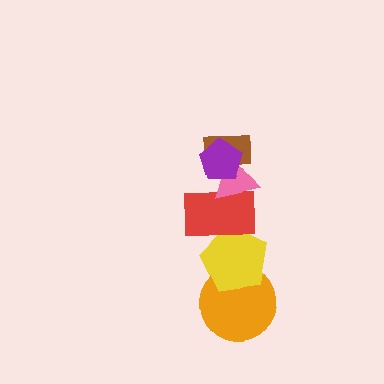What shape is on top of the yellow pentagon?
The red rectangle is on top of the yellow pentagon.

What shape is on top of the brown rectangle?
The purple pentagon is on top of the brown rectangle.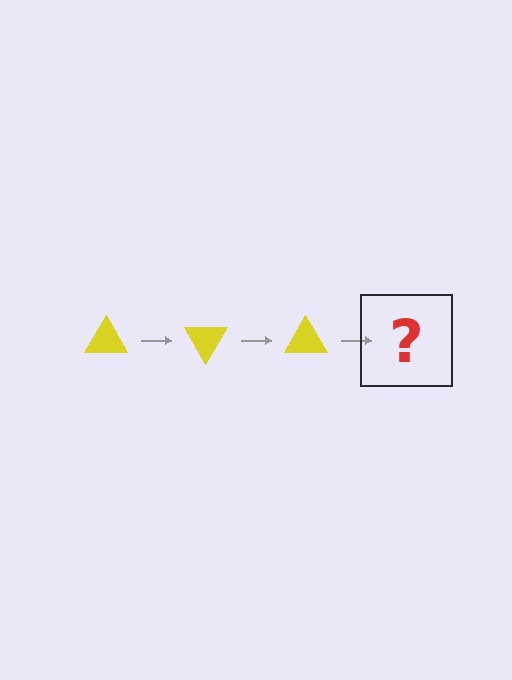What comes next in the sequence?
The next element should be a yellow triangle rotated 180 degrees.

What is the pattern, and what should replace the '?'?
The pattern is that the triangle rotates 60 degrees each step. The '?' should be a yellow triangle rotated 180 degrees.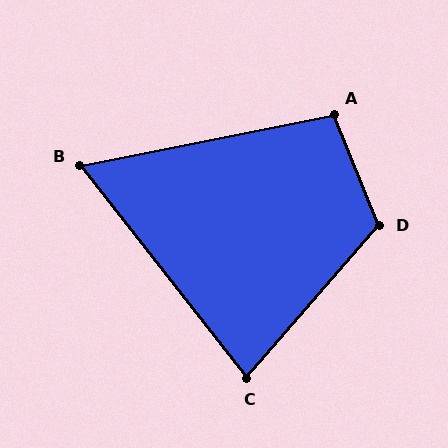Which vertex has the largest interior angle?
D, at approximately 117 degrees.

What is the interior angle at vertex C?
Approximately 79 degrees (acute).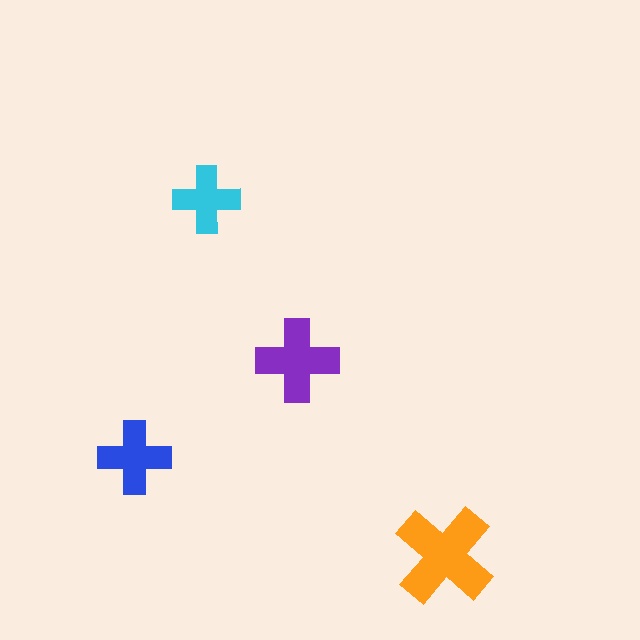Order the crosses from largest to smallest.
the orange one, the purple one, the blue one, the cyan one.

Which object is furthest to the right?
The orange cross is rightmost.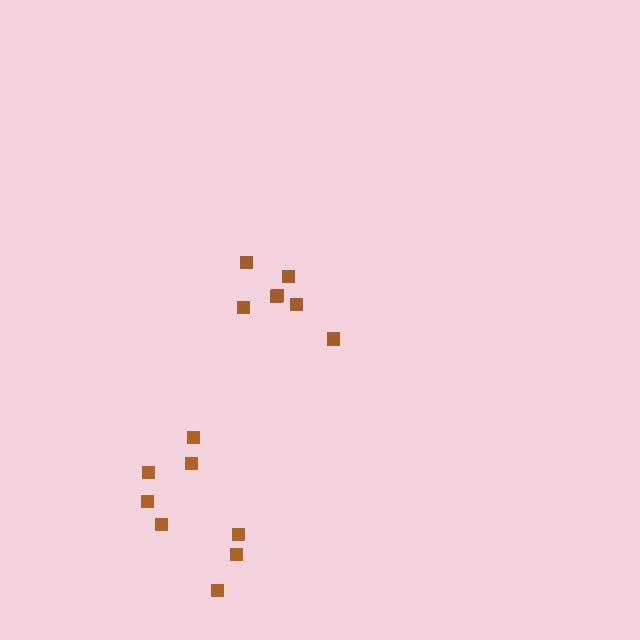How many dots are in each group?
Group 1: 7 dots, Group 2: 8 dots (15 total).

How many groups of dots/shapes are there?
There are 2 groups.